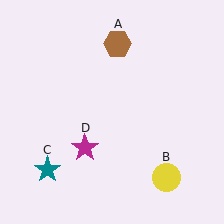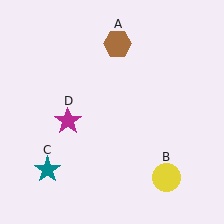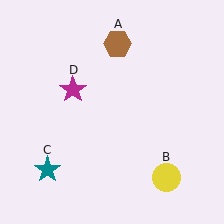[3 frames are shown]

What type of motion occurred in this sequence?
The magenta star (object D) rotated clockwise around the center of the scene.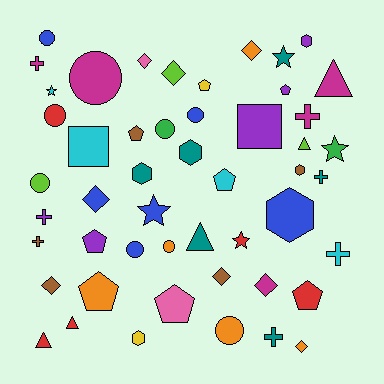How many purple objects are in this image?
There are 5 purple objects.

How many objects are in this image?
There are 50 objects.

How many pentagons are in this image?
There are 8 pentagons.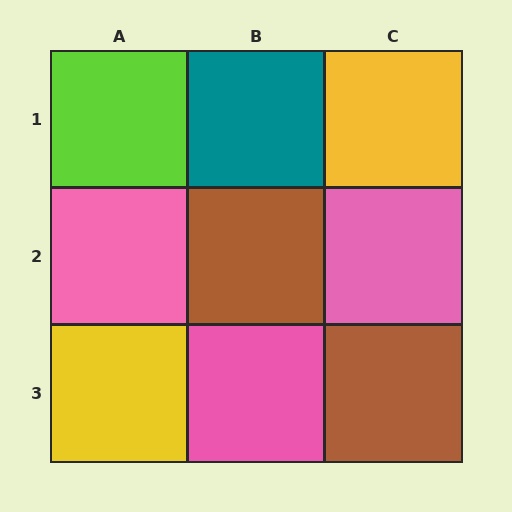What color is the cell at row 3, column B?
Pink.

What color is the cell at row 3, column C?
Brown.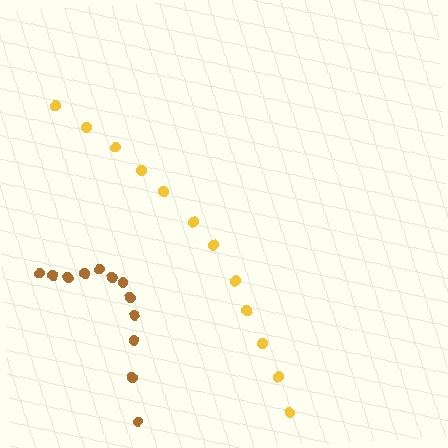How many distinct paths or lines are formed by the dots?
There are 2 distinct paths.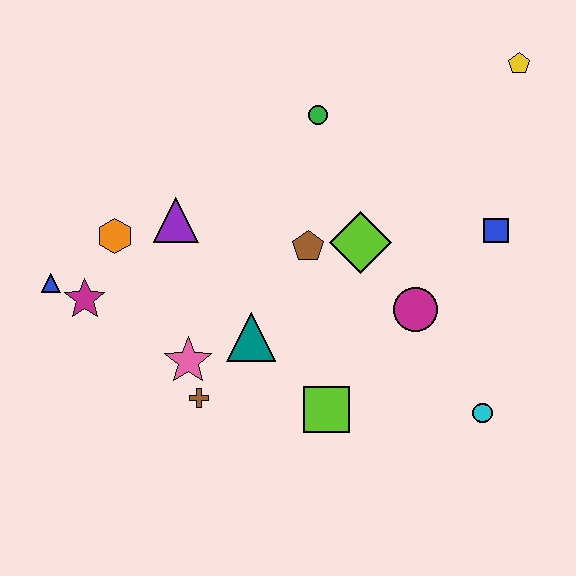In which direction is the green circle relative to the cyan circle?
The green circle is above the cyan circle.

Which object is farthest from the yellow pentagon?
The blue triangle is farthest from the yellow pentagon.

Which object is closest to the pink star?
The brown cross is closest to the pink star.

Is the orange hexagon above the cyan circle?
Yes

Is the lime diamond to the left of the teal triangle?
No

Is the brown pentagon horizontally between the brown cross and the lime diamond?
Yes